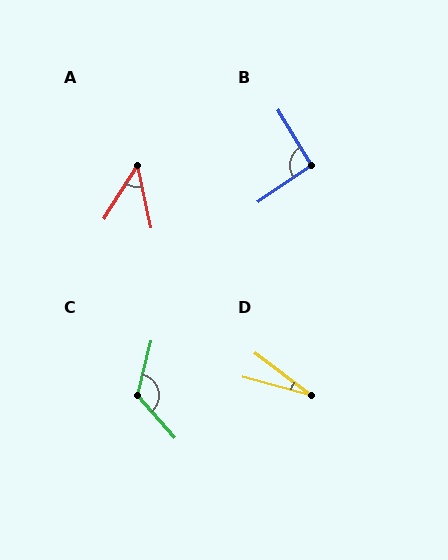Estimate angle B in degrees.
Approximately 93 degrees.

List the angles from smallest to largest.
D (22°), A (44°), B (93°), C (125°).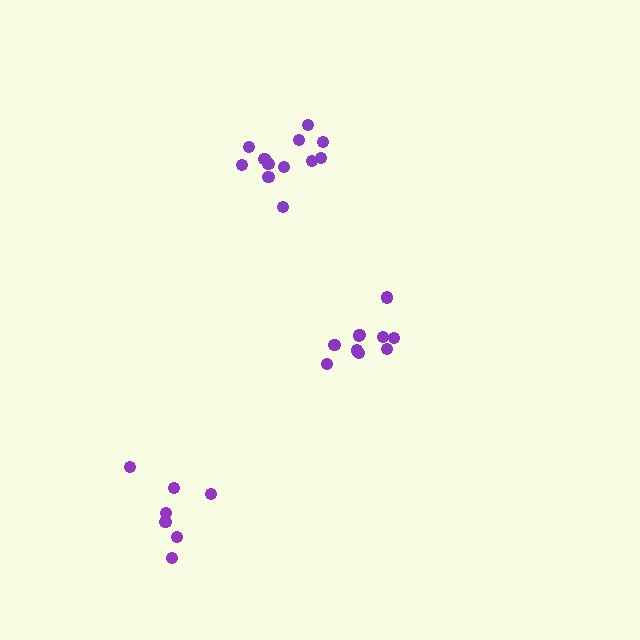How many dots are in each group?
Group 1: 10 dots, Group 2: 13 dots, Group 3: 7 dots (30 total).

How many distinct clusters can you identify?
There are 3 distinct clusters.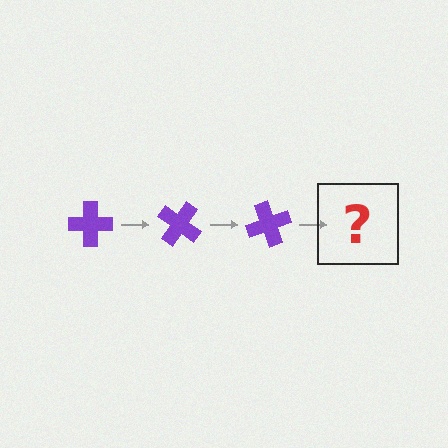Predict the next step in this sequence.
The next step is a purple cross rotated 105 degrees.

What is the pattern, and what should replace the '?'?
The pattern is that the cross rotates 35 degrees each step. The '?' should be a purple cross rotated 105 degrees.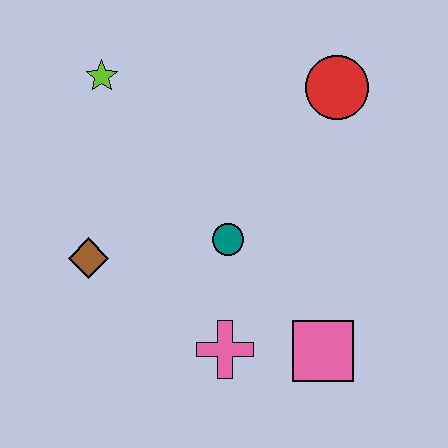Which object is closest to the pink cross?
The pink square is closest to the pink cross.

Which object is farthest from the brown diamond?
The red circle is farthest from the brown diamond.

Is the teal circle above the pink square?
Yes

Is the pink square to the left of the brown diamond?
No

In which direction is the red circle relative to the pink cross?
The red circle is above the pink cross.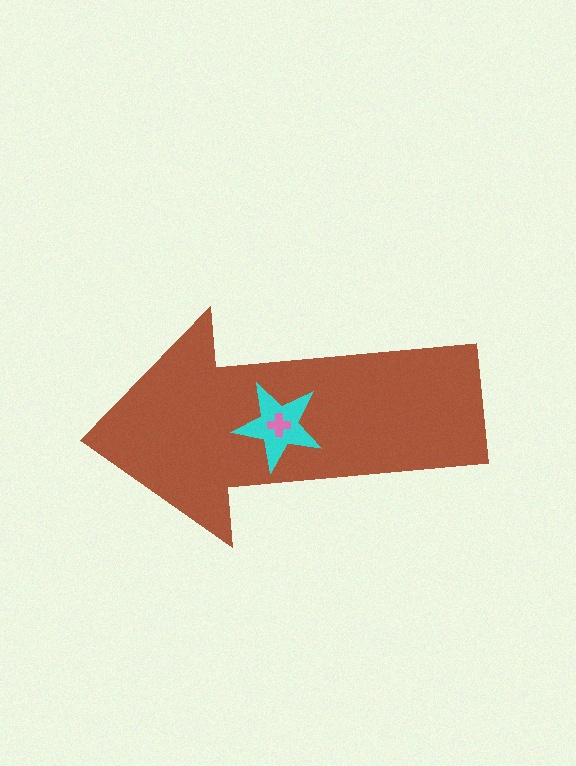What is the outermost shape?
The brown arrow.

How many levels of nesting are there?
3.